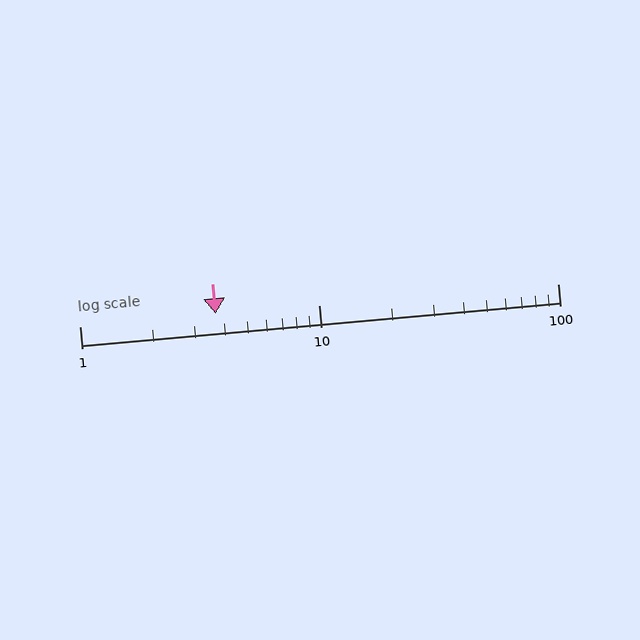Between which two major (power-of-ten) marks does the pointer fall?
The pointer is between 1 and 10.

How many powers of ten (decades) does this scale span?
The scale spans 2 decades, from 1 to 100.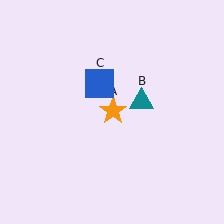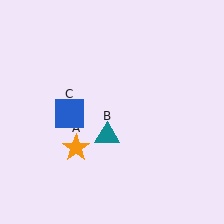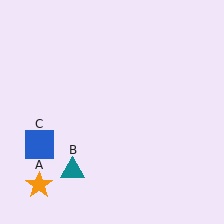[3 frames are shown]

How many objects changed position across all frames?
3 objects changed position: orange star (object A), teal triangle (object B), blue square (object C).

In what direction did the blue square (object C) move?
The blue square (object C) moved down and to the left.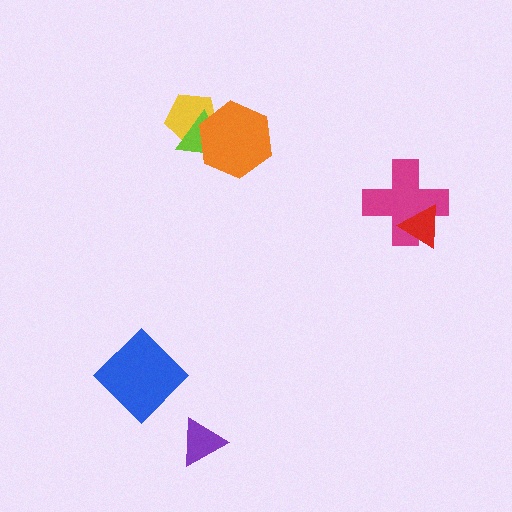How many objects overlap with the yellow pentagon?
2 objects overlap with the yellow pentagon.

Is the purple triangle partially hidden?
No, no other shape covers it.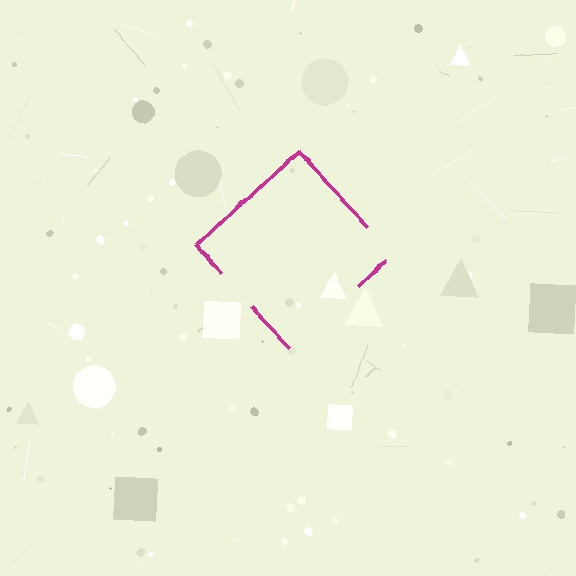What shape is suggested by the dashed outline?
The dashed outline suggests a diamond.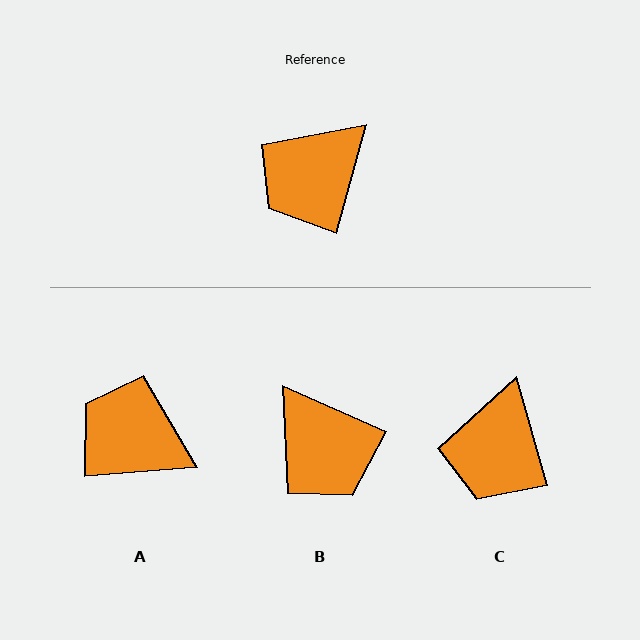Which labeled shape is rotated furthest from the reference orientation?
B, about 82 degrees away.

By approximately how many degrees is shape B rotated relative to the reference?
Approximately 82 degrees counter-clockwise.